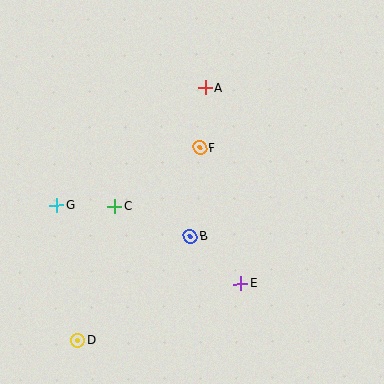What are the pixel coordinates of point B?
Point B is at (190, 236).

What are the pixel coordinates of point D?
Point D is at (78, 340).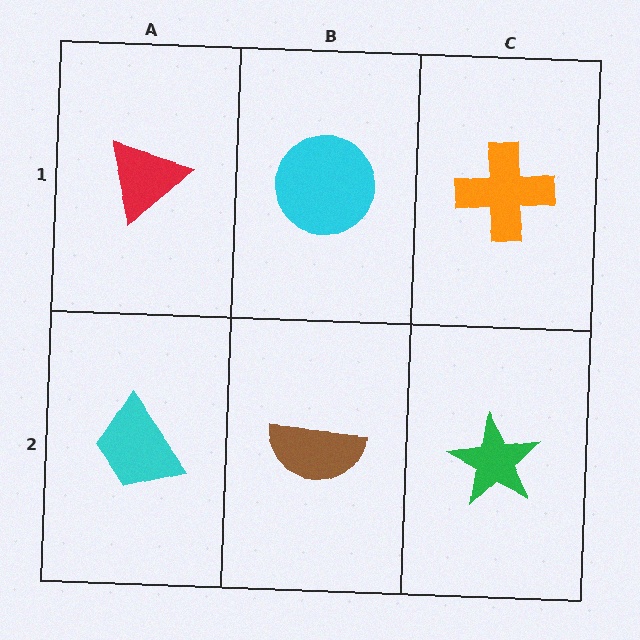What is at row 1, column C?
An orange cross.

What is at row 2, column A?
A cyan trapezoid.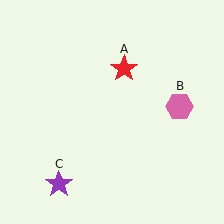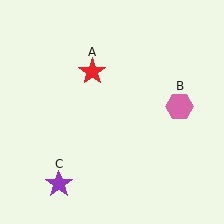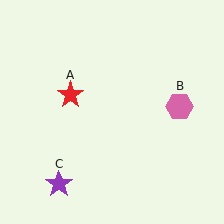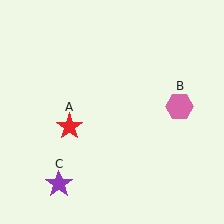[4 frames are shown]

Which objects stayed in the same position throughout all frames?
Pink hexagon (object B) and purple star (object C) remained stationary.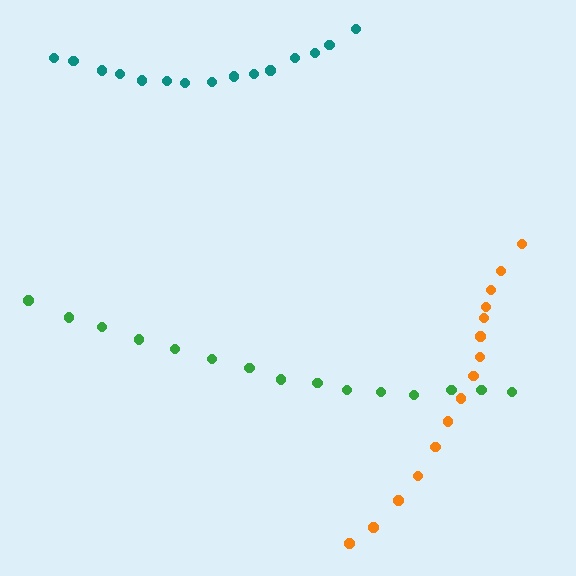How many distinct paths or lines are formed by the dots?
There are 3 distinct paths.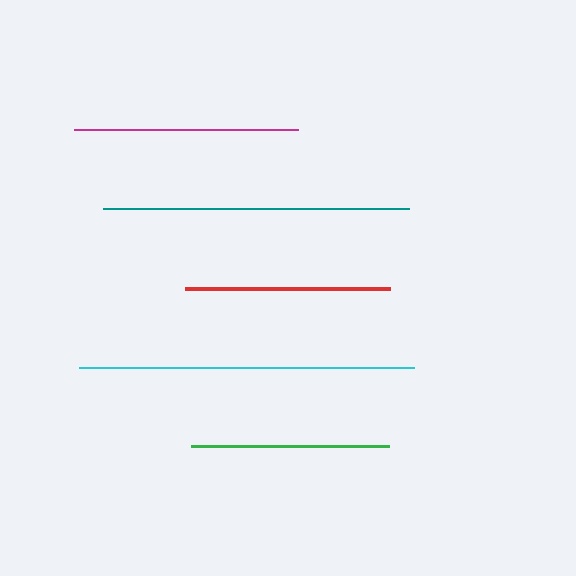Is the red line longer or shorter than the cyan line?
The cyan line is longer than the red line.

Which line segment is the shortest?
The green line is the shortest at approximately 199 pixels.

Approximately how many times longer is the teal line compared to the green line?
The teal line is approximately 1.5 times the length of the green line.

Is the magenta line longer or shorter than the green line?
The magenta line is longer than the green line.